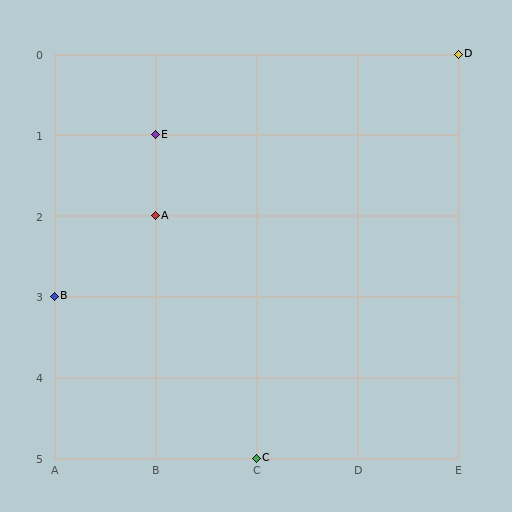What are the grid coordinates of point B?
Point B is at grid coordinates (A, 3).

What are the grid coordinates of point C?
Point C is at grid coordinates (C, 5).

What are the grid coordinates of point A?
Point A is at grid coordinates (B, 2).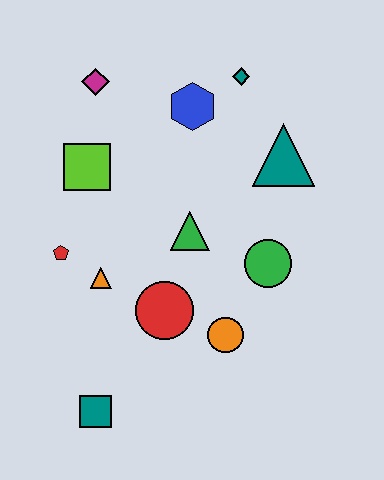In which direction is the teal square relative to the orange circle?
The teal square is to the left of the orange circle.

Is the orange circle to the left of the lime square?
No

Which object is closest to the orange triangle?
The red pentagon is closest to the orange triangle.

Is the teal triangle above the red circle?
Yes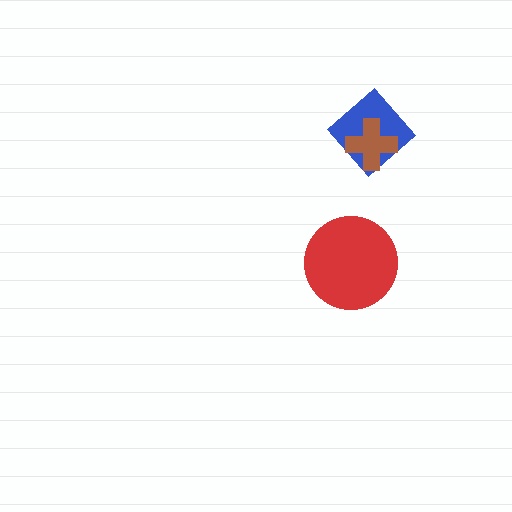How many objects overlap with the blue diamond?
1 object overlaps with the blue diamond.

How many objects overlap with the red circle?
0 objects overlap with the red circle.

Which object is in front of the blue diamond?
The brown cross is in front of the blue diamond.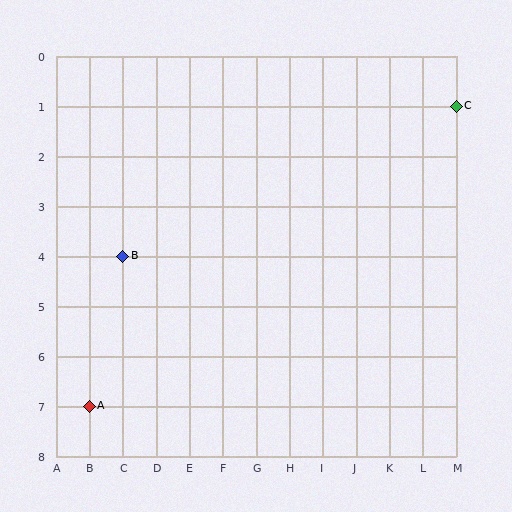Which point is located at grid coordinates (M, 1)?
Point C is at (M, 1).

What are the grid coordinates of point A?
Point A is at grid coordinates (B, 7).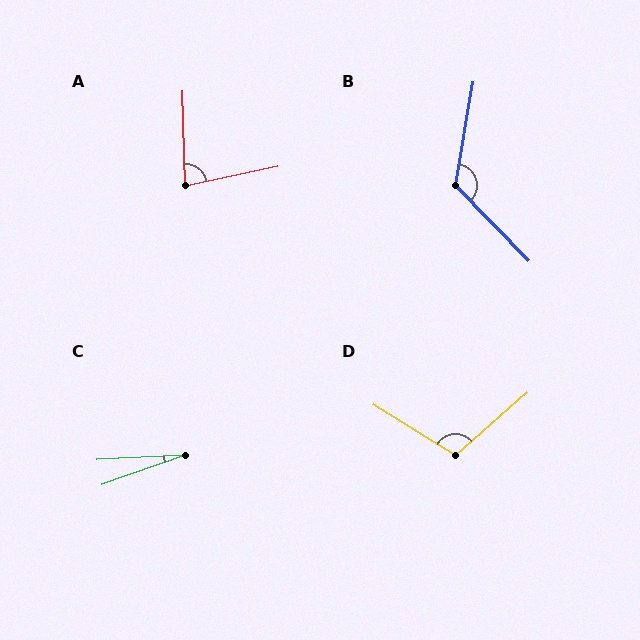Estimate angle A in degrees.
Approximately 79 degrees.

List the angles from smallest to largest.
C (16°), A (79°), D (107°), B (126°).